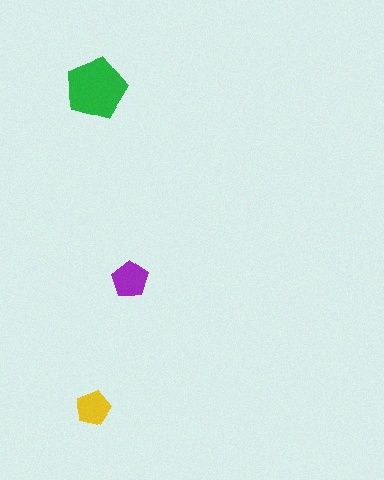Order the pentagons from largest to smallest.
the green one, the purple one, the yellow one.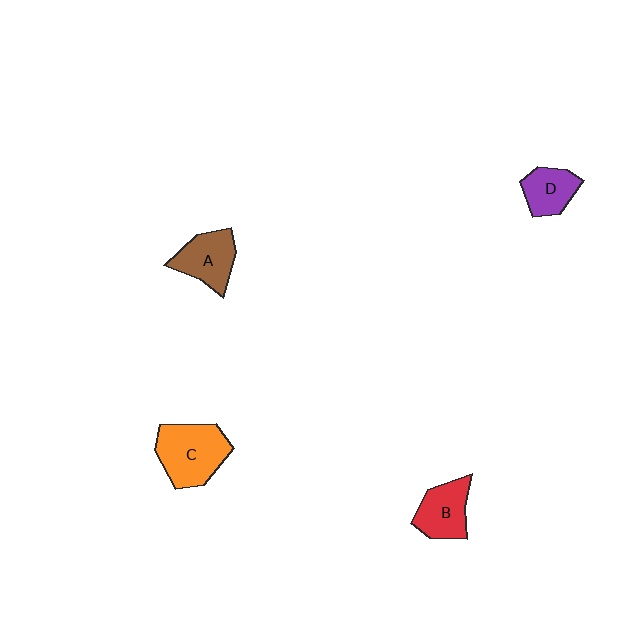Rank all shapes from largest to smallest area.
From largest to smallest: C (orange), A (brown), B (red), D (purple).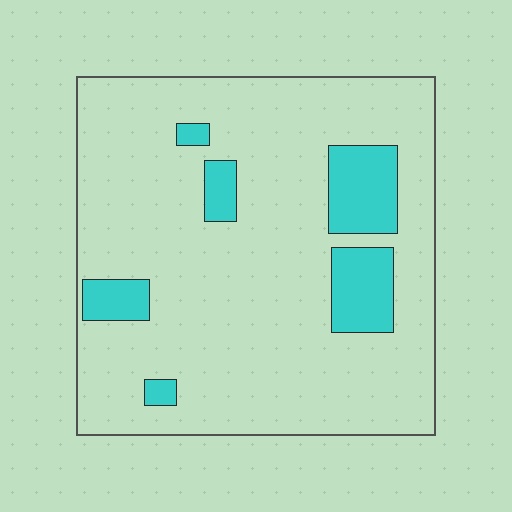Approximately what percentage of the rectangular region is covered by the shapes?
Approximately 15%.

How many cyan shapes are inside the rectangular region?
6.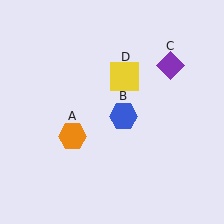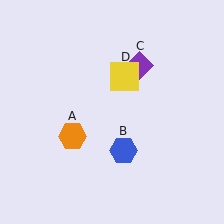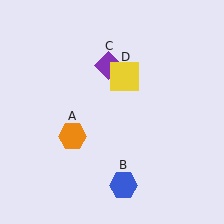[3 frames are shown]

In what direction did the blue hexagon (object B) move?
The blue hexagon (object B) moved down.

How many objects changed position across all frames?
2 objects changed position: blue hexagon (object B), purple diamond (object C).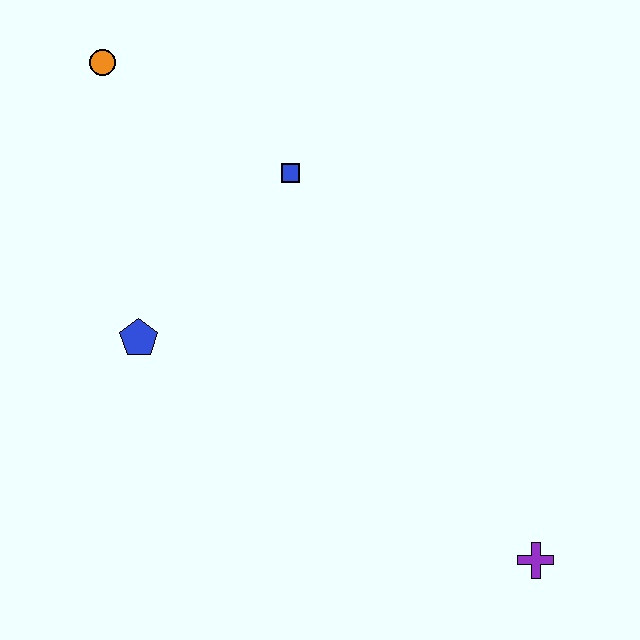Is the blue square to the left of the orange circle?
No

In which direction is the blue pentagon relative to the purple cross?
The blue pentagon is to the left of the purple cross.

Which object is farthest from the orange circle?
The purple cross is farthest from the orange circle.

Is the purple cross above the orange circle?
No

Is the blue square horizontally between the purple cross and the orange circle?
Yes